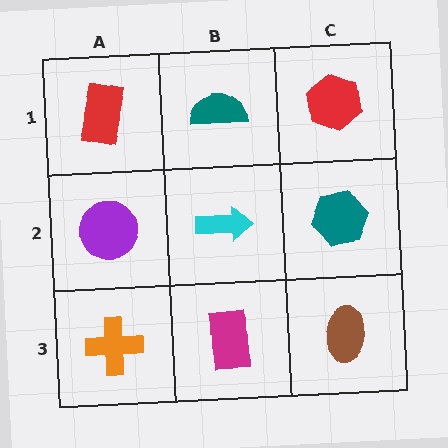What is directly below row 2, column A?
An orange cross.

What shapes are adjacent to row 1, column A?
A purple circle (row 2, column A), a teal semicircle (row 1, column B).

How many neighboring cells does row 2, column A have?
3.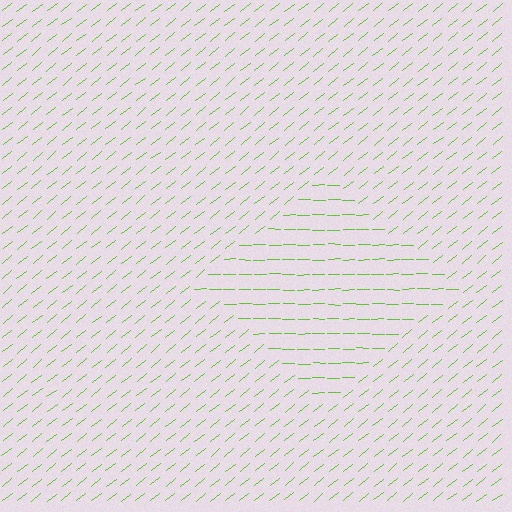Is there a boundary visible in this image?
Yes, there is a texture boundary formed by a change in line orientation.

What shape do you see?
I see a diamond.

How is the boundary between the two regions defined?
The boundary is defined purely by a change in line orientation (approximately 38 degrees difference). All lines are the same color and thickness.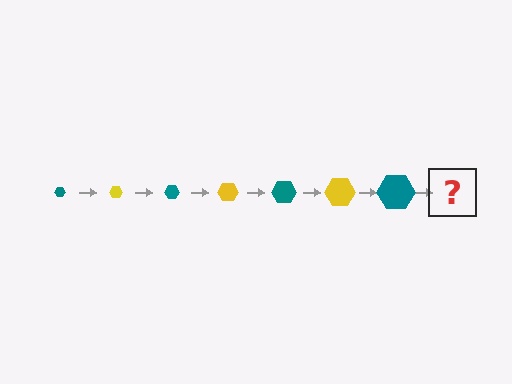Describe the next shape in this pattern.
It should be a yellow hexagon, larger than the previous one.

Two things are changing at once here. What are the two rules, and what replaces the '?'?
The two rules are that the hexagon grows larger each step and the color cycles through teal and yellow. The '?' should be a yellow hexagon, larger than the previous one.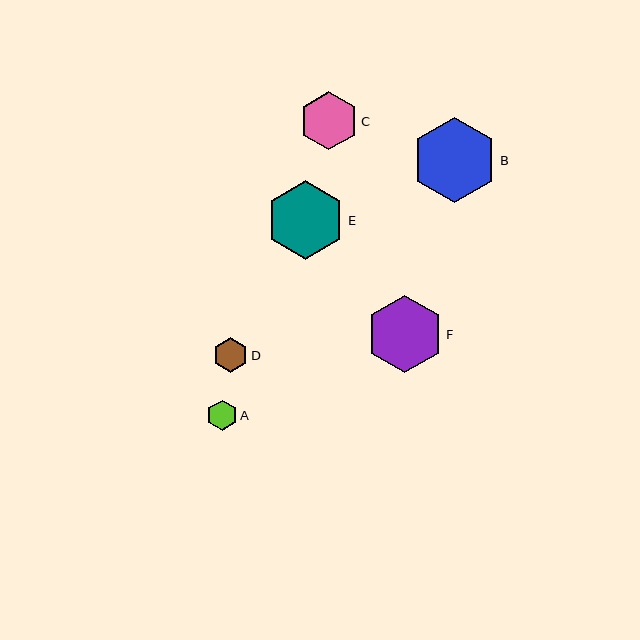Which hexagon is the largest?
Hexagon B is the largest with a size of approximately 85 pixels.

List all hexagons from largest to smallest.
From largest to smallest: B, E, F, C, D, A.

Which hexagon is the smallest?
Hexagon A is the smallest with a size of approximately 30 pixels.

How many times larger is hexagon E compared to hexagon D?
Hexagon E is approximately 2.3 times the size of hexagon D.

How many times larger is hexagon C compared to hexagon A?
Hexagon C is approximately 1.9 times the size of hexagon A.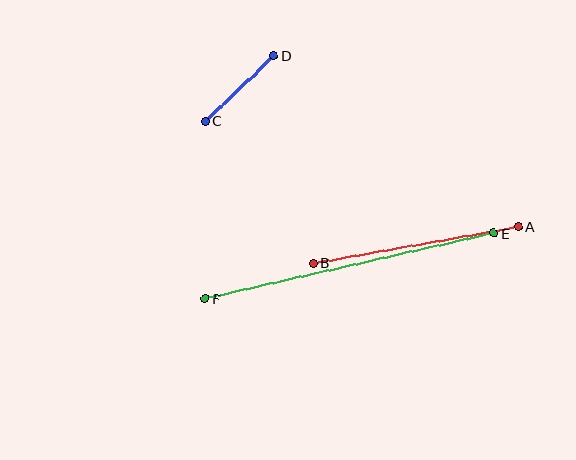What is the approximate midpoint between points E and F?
The midpoint is at approximately (350, 266) pixels.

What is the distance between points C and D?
The distance is approximately 95 pixels.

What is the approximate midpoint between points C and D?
The midpoint is at approximately (240, 88) pixels.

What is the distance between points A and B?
The distance is approximately 209 pixels.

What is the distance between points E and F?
The distance is approximately 296 pixels.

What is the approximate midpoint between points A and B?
The midpoint is at approximately (416, 245) pixels.